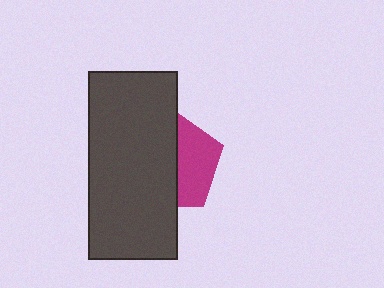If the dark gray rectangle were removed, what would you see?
You would see the complete magenta pentagon.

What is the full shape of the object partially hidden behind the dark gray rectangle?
The partially hidden object is a magenta pentagon.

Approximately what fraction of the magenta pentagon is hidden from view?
Roughly 58% of the magenta pentagon is hidden behind the dark gray rectangle.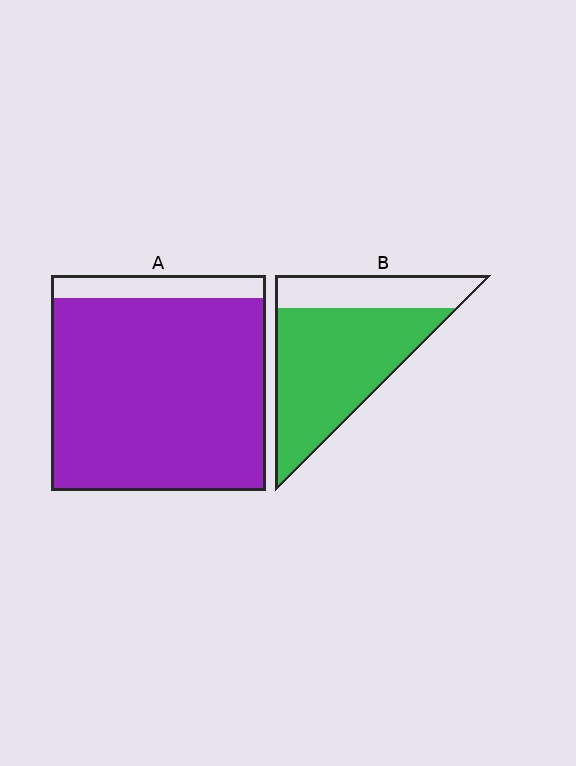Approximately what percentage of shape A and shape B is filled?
A is approximately 90% and B is approximately 70%.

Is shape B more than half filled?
Yes.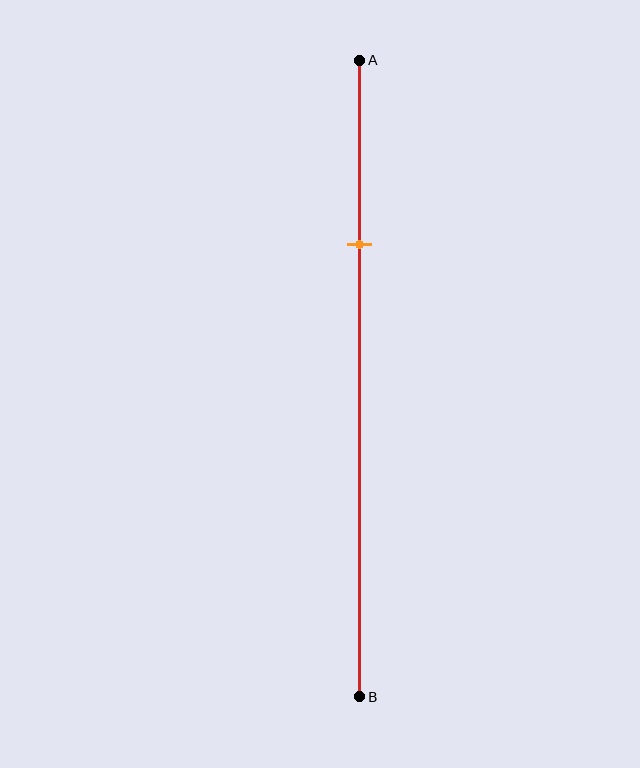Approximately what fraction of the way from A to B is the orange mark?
The orange mark is approximately 30% of the way from A to B.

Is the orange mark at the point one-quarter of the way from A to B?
No, the mark is at about 30% from A, not at the 25% one-quarter point.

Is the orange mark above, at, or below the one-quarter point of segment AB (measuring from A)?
The orange mark is below the one-quarter point of segment AB.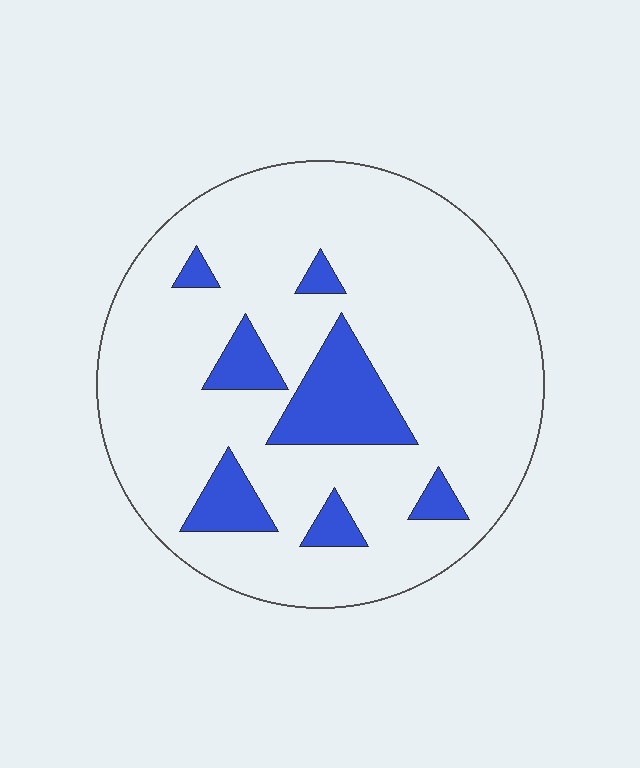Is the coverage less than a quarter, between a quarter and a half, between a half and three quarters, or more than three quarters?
Less than a quarter.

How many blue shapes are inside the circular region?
7.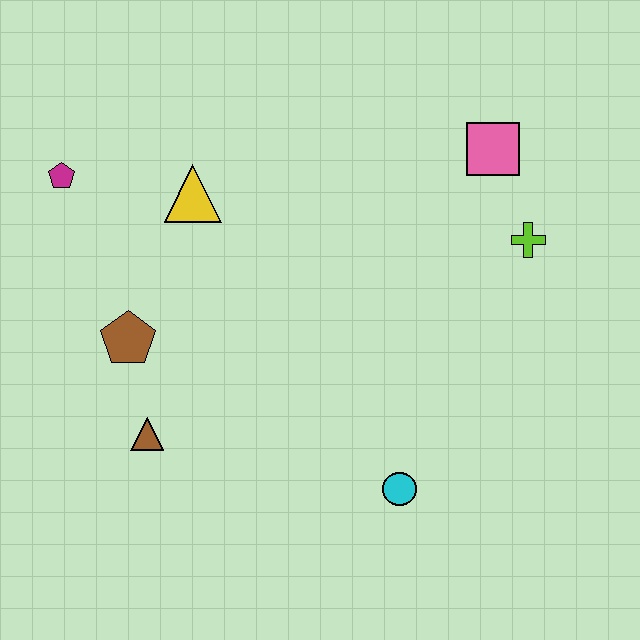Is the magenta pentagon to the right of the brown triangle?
No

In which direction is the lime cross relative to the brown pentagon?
The lime cross is to the right of the brown pentagon.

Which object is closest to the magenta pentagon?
The yellow triangle is closest to the magenta pentagon.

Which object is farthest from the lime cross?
The magenta pentagon is farthest from the lime cross.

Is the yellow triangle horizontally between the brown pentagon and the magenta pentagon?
No